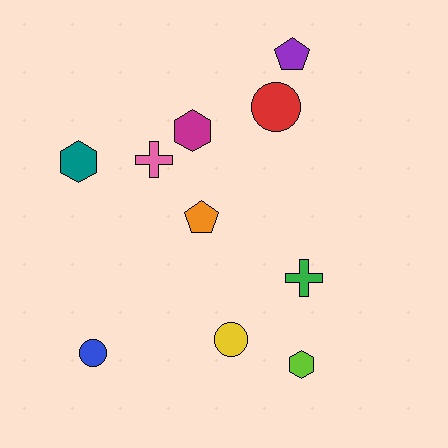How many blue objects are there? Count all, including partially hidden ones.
There is 1 blue object.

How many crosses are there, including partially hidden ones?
There are 2 crosses.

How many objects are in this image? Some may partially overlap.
There are 10 objects.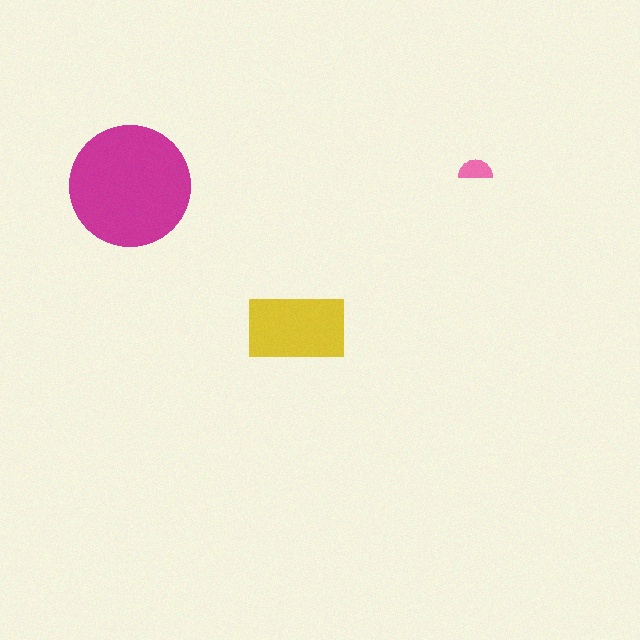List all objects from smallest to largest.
The pink semicircle, the yellow rectangle, the magenta circle.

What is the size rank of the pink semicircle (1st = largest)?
3rd.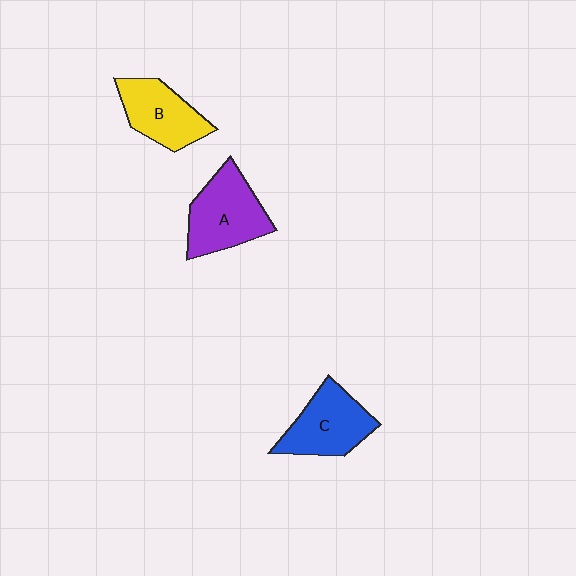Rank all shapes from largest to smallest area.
From largest to smallest: A (purple), C (blue), B (yellow).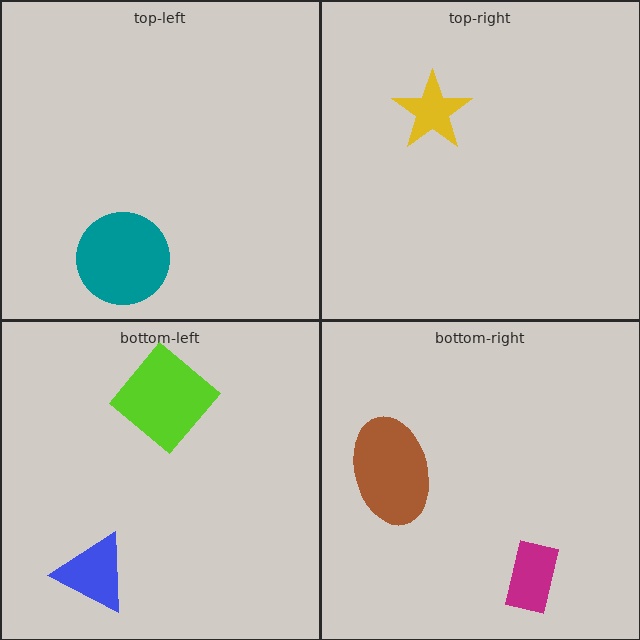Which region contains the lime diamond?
The bottom-left region.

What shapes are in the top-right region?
The yellow star.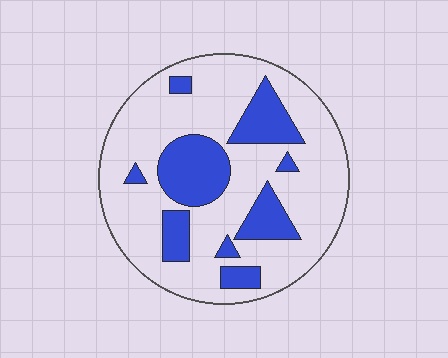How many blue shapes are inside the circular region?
9.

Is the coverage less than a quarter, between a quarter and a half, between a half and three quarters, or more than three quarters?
Between a quarter and a half.